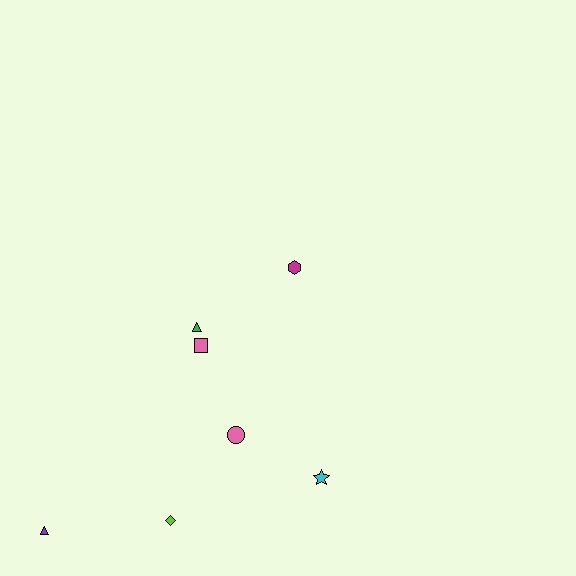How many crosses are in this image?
There are no crosses.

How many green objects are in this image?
There is 1 green object.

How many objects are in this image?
There are 7 objects.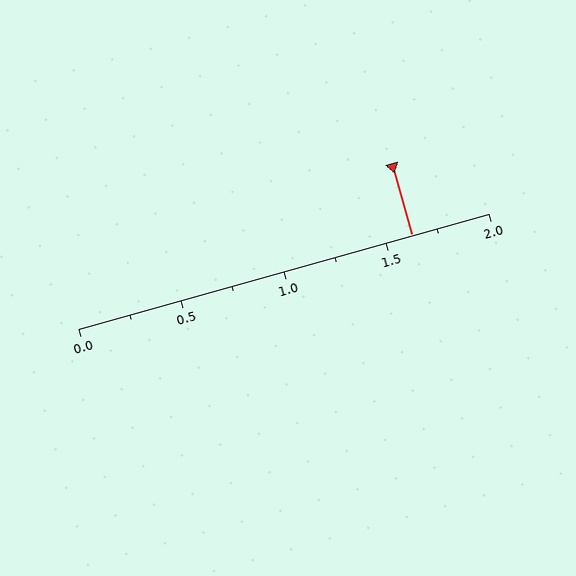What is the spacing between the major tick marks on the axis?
The major ticks are spaced 0.5 apart.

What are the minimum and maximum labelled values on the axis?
The axis runs from 0.0 to 2.0.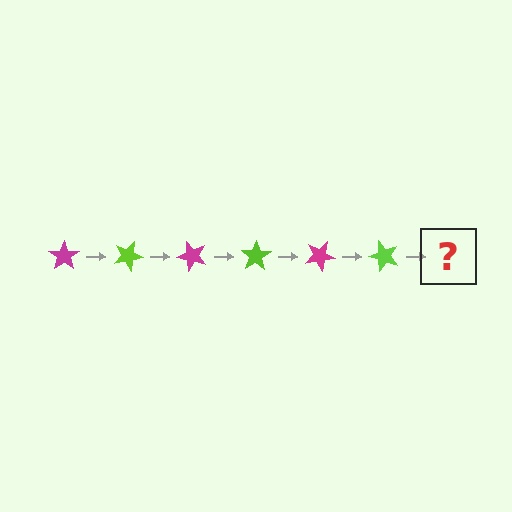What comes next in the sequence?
The next element should be a magenta star, rotated 150 degrees from the start.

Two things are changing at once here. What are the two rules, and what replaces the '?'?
The two rules are that it rotates 25 degrees each step and the color cycles through magenta and lime. The '?' should be a magenta star, rotated 150 degrees from the start.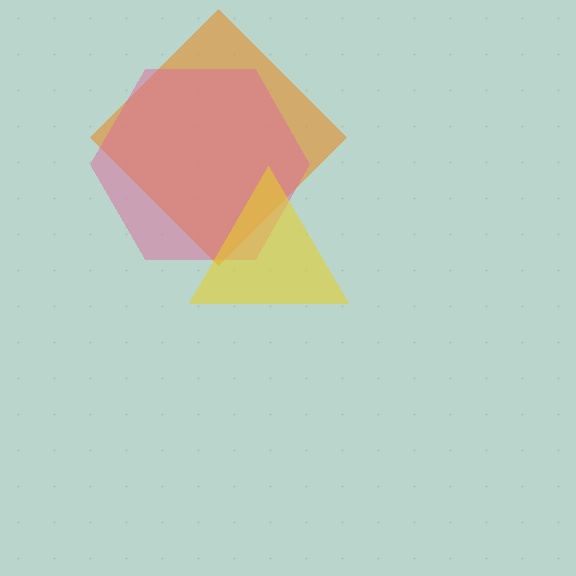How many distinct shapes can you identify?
There are 3 distinct shapes: an orange diamond, a pink hexagon, a yellow triangle.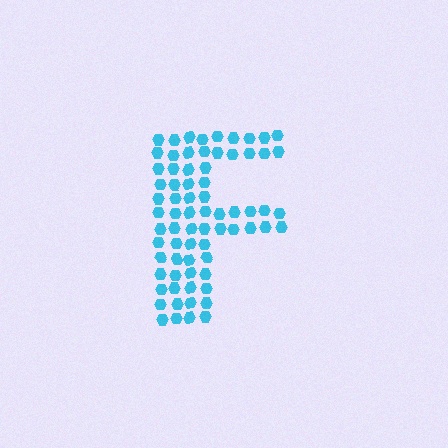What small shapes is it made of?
It is made of small hexagons.